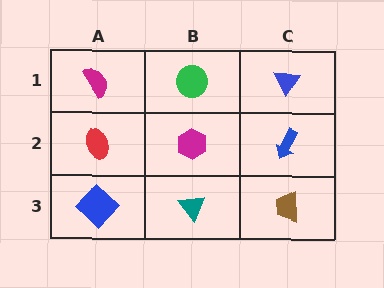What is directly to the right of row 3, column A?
A teal triangle.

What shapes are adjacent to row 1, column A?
A red ellipse (row 2, column A), a green circle (row 1, column B).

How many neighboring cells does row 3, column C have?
2.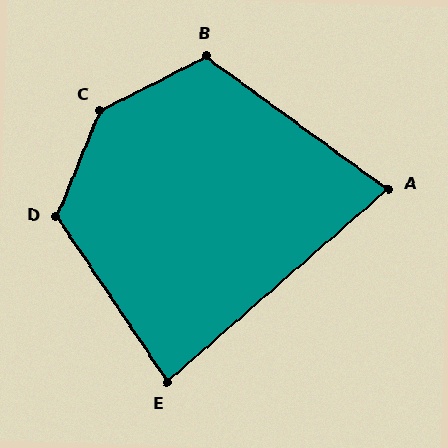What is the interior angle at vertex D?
Approximately 124 degrees (obtuse).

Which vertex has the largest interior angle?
C, at approximately 139 degrees.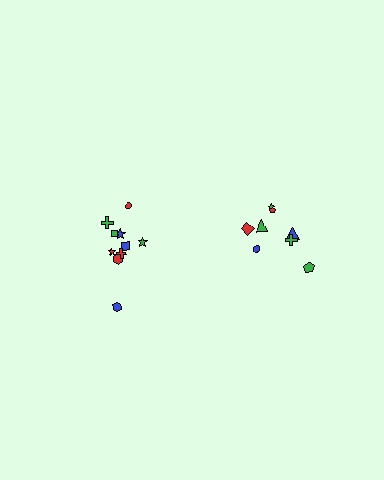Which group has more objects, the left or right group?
The left group.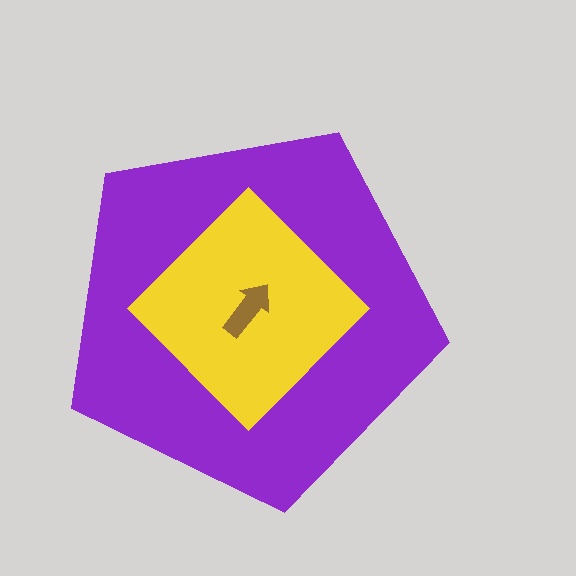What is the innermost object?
The brown arrow.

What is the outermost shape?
The purple pentagon.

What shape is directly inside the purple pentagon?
The yellow diamond.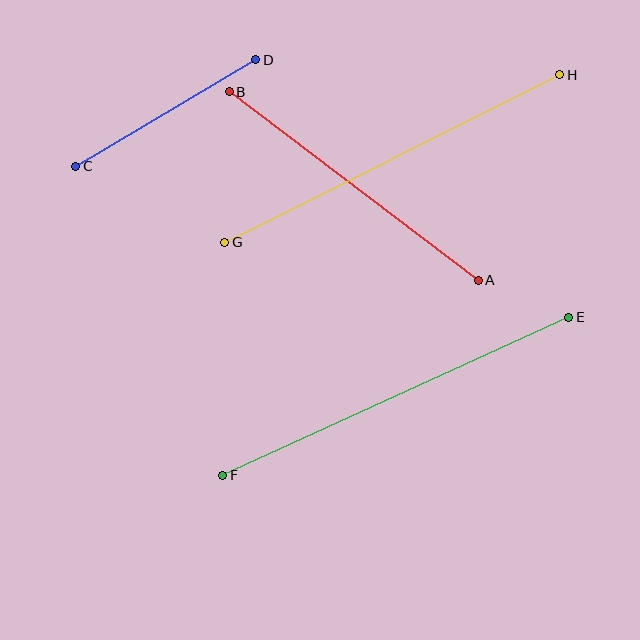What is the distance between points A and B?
The distance is approximately 312 pixels.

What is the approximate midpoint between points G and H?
The midpoint is at approximately (392, 159) pixels.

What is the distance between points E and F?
The distance is approximately 380 pixels.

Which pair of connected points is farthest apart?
Points E and F are farthest apart.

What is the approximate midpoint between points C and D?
The midpoint is at approximately (166, 113) pixels.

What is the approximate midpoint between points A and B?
The midpoint is at approximately (354, 186) pixels.